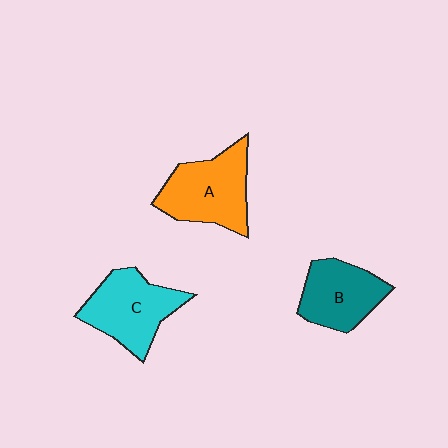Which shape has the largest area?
Shape A (orange).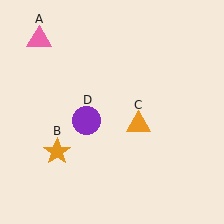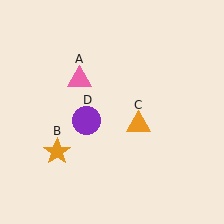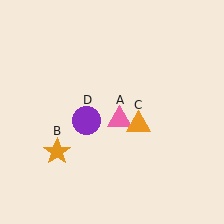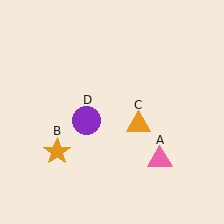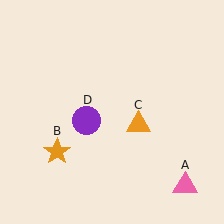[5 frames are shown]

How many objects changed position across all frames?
1 object changed position: pink triangle (object A).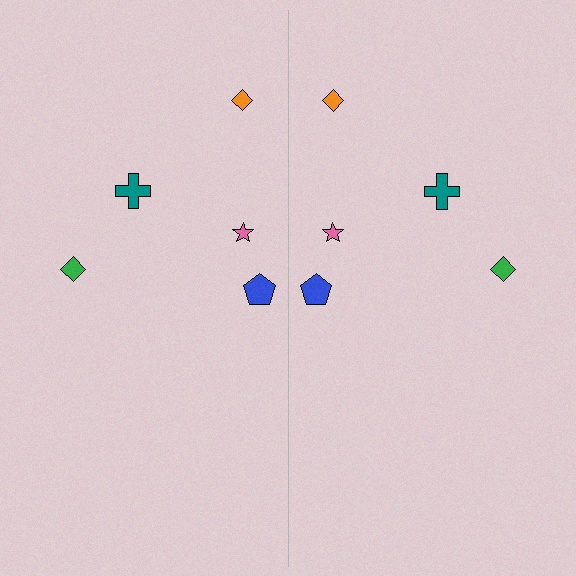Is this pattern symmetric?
Yes, this pattern has bilateral (reflection) symmetry.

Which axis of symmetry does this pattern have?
The pattern has a vertical axis of symmetry running through the center of the image.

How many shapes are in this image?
There are 10 shapes in this image.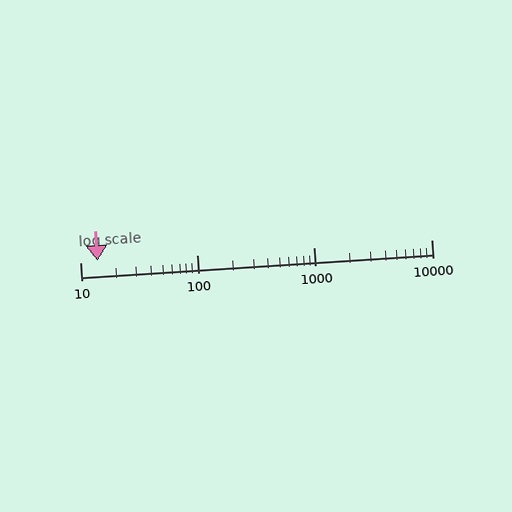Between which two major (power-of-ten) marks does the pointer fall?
The pointer is between 10 and 100.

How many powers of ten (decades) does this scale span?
The scale spans 3 decades, from 10 to 10000.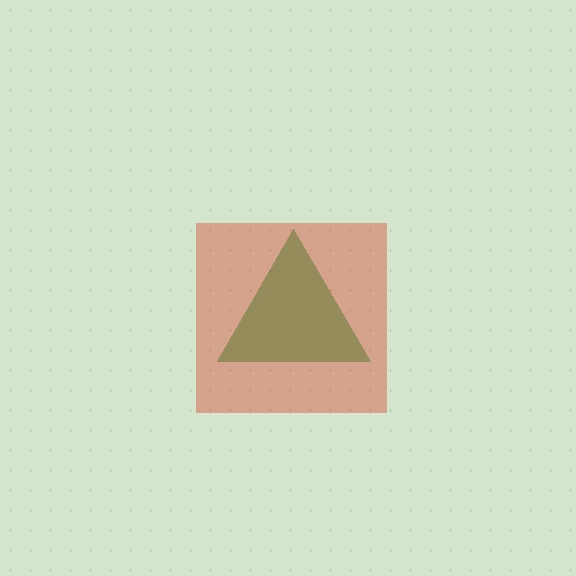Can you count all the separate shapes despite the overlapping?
Yes, there are 2 separate shapes.